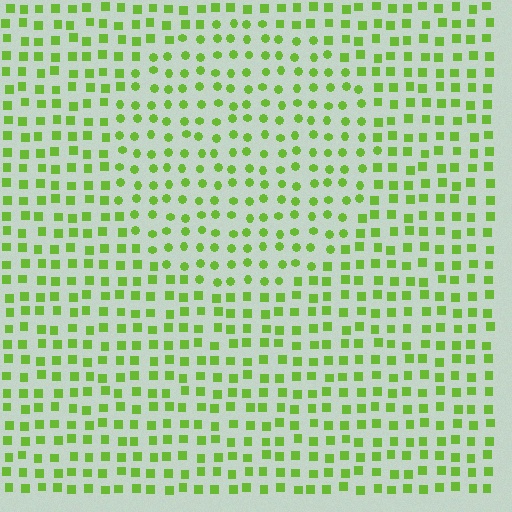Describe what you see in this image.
The image is filled with small lime elements arranged in a uniform grid. A circle-shaped region contains circles, while the surrounding area contains squares. The boundary is defined purely by the change in element shape.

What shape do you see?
I see a circle.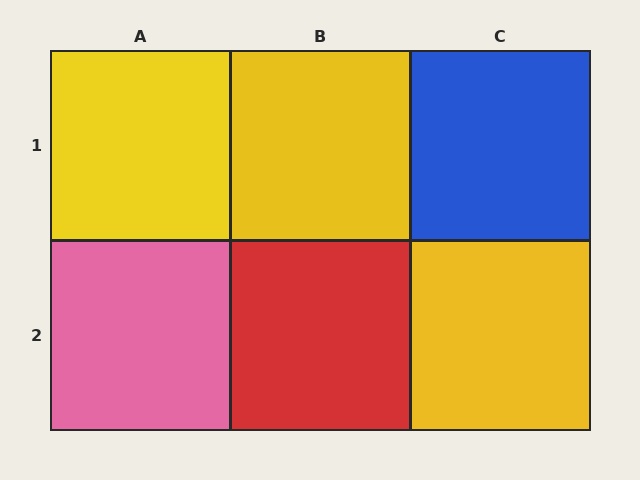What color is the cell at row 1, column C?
Blue.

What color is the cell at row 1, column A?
Yellow.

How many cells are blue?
1 cell is blue.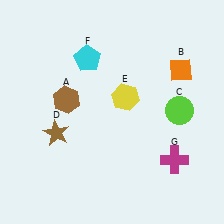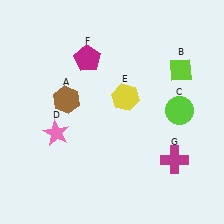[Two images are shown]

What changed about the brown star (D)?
In Image 1, D is brown. In Image 2, it changed to pink.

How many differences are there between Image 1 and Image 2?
There are 3 differences between the two images.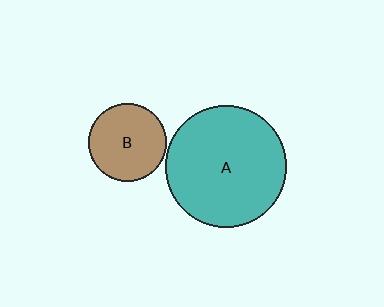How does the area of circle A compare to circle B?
Approximately 2.4 times.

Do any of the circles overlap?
No, none of the circles overlap.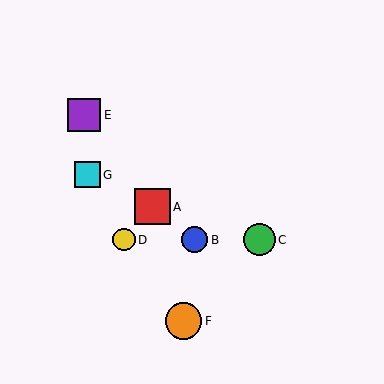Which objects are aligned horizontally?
Objects B, C, D are aligned horizontally.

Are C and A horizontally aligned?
No, C is at y≈240 and A is at y≈207.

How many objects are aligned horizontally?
3 objects (B, C, D) are aligned horizontally.